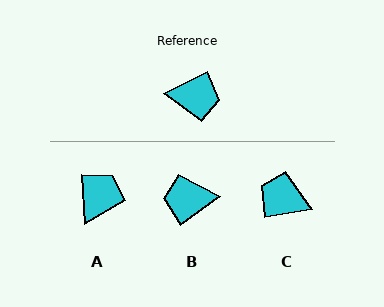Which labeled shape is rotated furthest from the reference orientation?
B, about 171 degrees away.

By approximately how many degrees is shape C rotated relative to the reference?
Approximately 162 degrees counter-clockwise.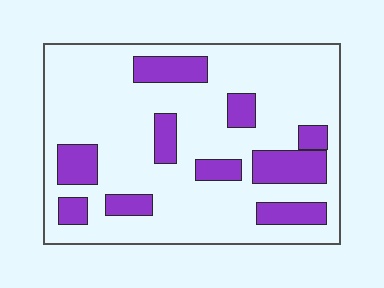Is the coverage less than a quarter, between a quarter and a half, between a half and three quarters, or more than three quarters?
Less than a quarter.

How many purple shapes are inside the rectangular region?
10.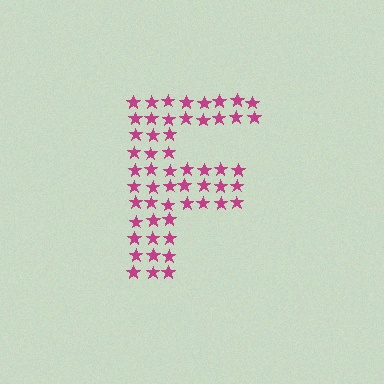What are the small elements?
The small elements are stars.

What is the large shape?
The large shape is the letter F.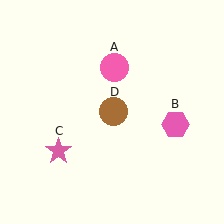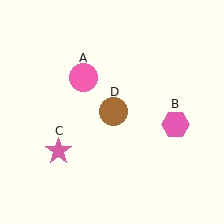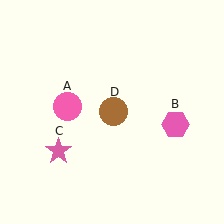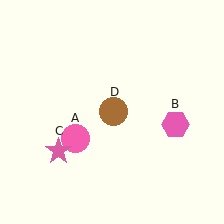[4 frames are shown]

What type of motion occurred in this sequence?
The pink circle (object A) rotated counterclockwise around the center of the scene.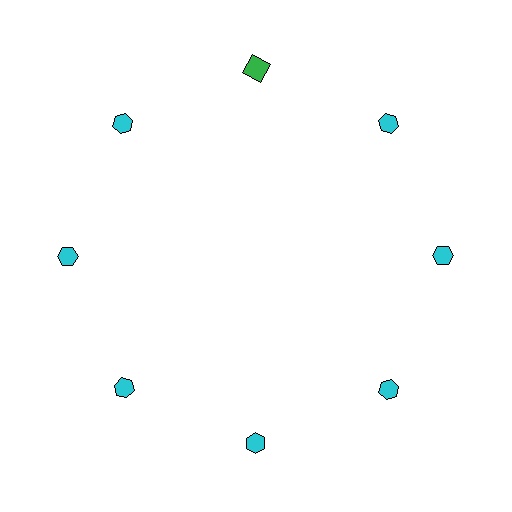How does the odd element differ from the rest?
It differs in both color (green instead of cyan) and shape (square instead of hexagon).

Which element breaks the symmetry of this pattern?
The green square at roughly the 12 o'clock position breaks the symmetry. All other shapes are cyan hexagons.